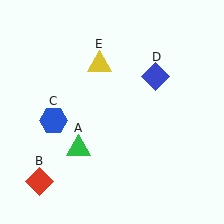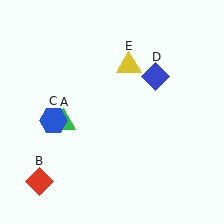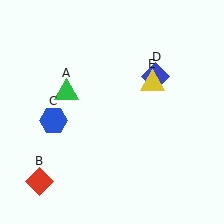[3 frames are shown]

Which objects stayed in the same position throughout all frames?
Red diamond (object B) and blue hexagon (object C) and blue diamond (object D) remained stationary.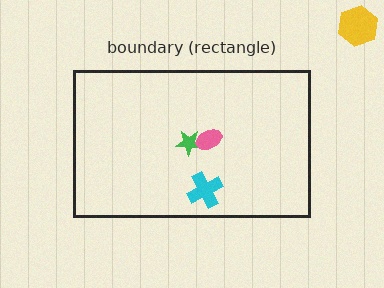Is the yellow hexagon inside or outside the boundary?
Outside.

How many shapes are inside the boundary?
3 inside, 1 outside.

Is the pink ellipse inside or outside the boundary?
Inside.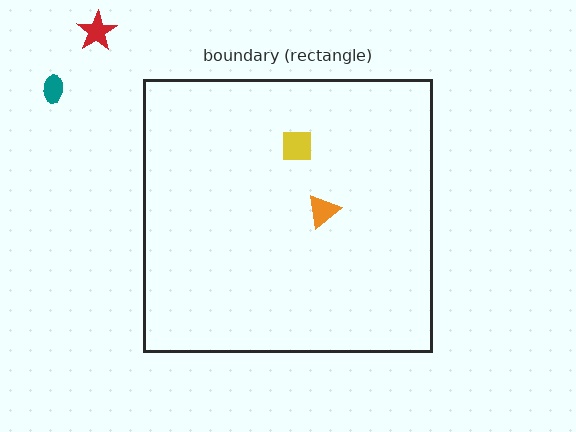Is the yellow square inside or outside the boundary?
Inside.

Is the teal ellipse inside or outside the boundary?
Outside.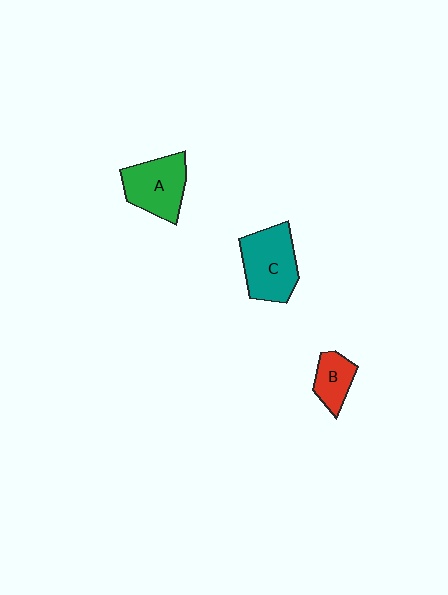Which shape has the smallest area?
Shape B (red).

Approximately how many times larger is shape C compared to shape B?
Approximately 2.0 times.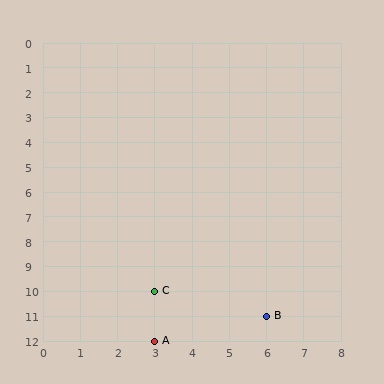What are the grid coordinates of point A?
Point A is at grid coordinates (3, 12).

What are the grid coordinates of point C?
Point C is at grid coordinates (3, 10).